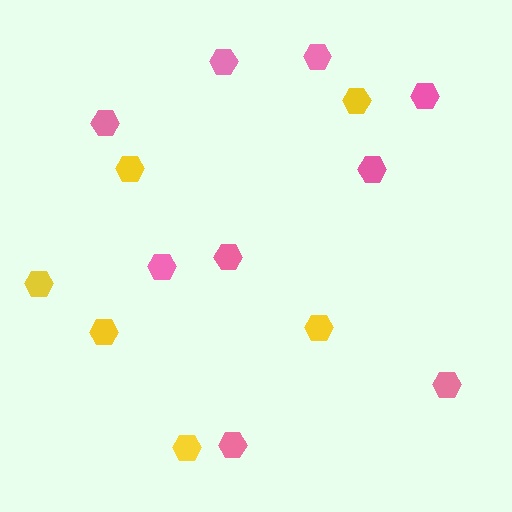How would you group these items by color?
There are 2 groups: one group of pink hexagons (9) and one group of yellow hexagons (6).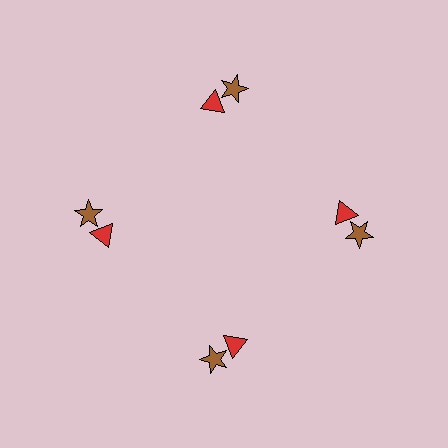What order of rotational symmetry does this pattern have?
This pattern has 4-fold rotational symmetry.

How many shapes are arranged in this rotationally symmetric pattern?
There are 8 shapes, arranged in 4 groups of 2.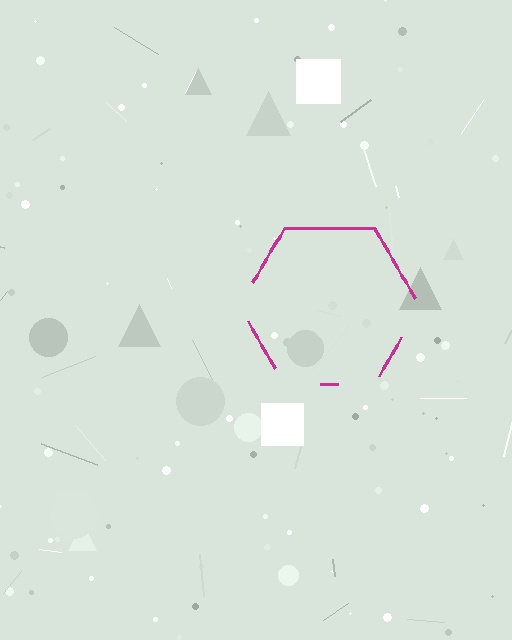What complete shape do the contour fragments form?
The contour fragments form a hexagon.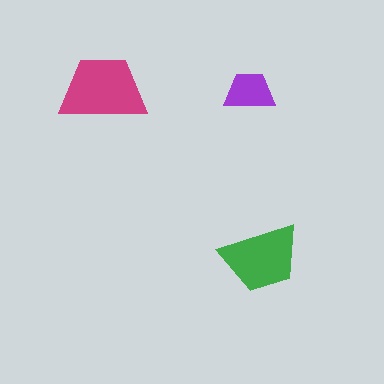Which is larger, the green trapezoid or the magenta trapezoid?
The magenta one.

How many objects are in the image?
There are 3 objects in the image.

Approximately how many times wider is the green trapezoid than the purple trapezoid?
About 1.5 times wider.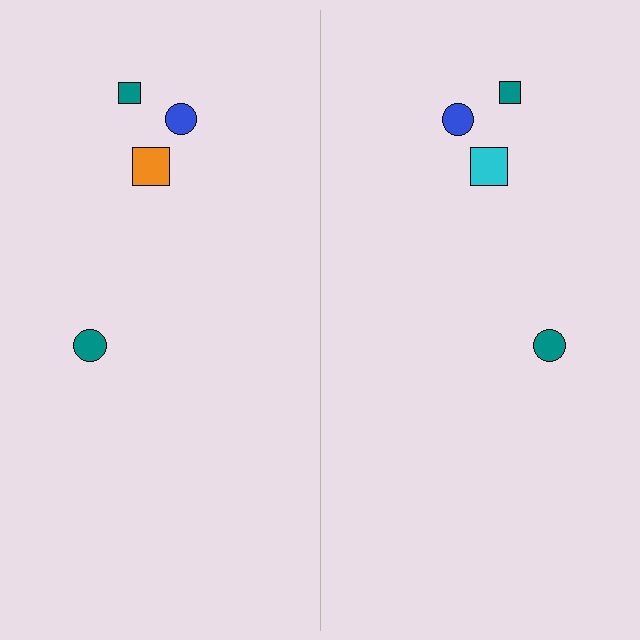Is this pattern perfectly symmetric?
No, the pattern is not perfectly symmetric. The cyan square on the right side breaks the symmetry — its mirror counterpart is orange.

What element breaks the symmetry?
The cyan square on the right side breaks the symmetry — its mirror counterpart is orange.